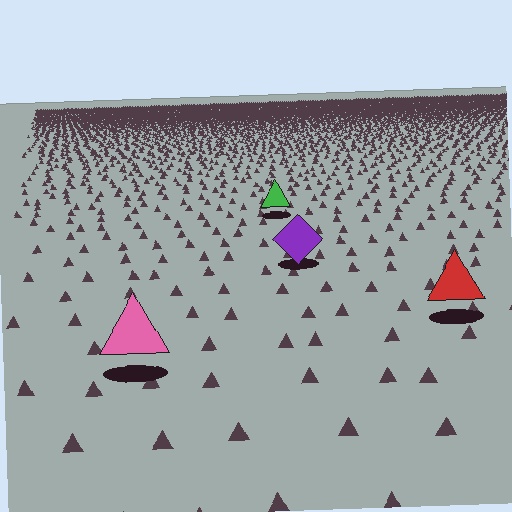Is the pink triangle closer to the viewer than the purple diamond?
Yes. The pink triangle is closer — you can tell from the texture gradient: the ground texture is coarser near it.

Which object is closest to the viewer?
The pink triangle is closest. The texture marks near it are larger and more spread out.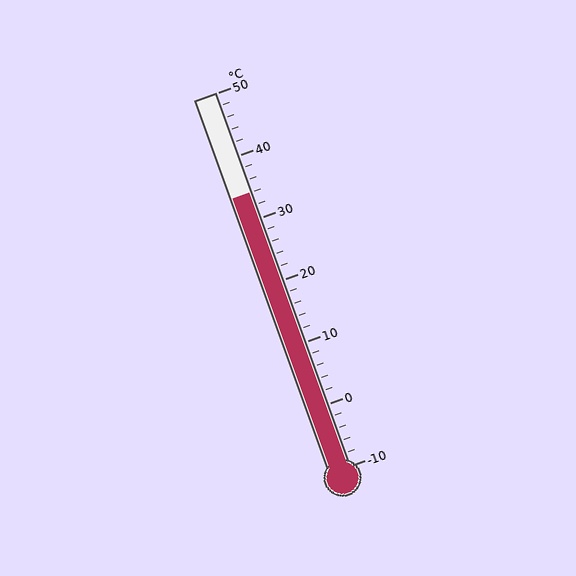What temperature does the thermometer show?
The thermometer shows approximately 34°C.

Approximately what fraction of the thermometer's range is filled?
The thermometer is filled to approximately 75% of its range.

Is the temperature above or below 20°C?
The temperature is above 20°C.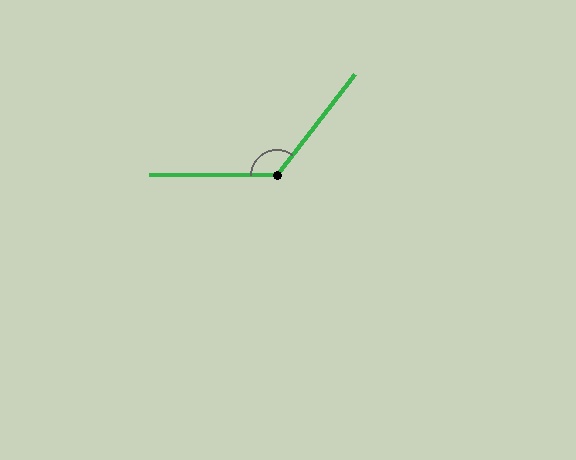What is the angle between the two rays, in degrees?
Approximately 128 degrees.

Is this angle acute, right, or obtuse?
It is obtuse.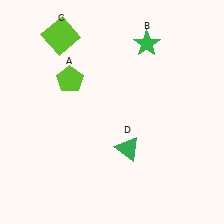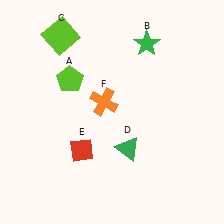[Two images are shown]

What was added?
A red diamond (E), an orange cross (F) were added in Image 2.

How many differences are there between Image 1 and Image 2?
There are 2 differences between the two images.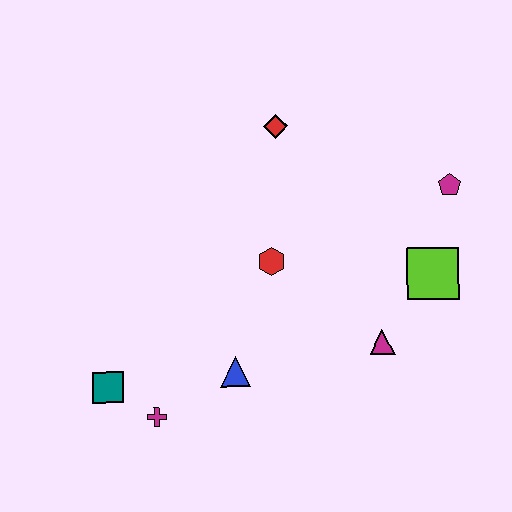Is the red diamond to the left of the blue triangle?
No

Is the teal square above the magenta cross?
Yes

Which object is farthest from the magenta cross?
The magenta pentagon is farthest from the magenta cross.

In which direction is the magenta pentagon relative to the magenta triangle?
The magenta pentagon is above the magenta triangle.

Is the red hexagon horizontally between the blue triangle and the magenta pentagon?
Yes